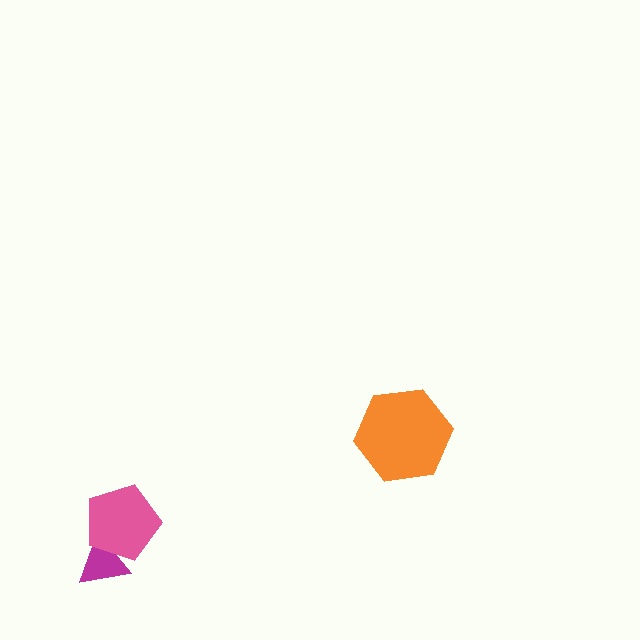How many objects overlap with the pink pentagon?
1 object overlaps with the pink pentagon.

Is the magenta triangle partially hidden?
Yes, it is partially covered by another shape.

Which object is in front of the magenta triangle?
The pink pentagon is in front of the magenta triangle.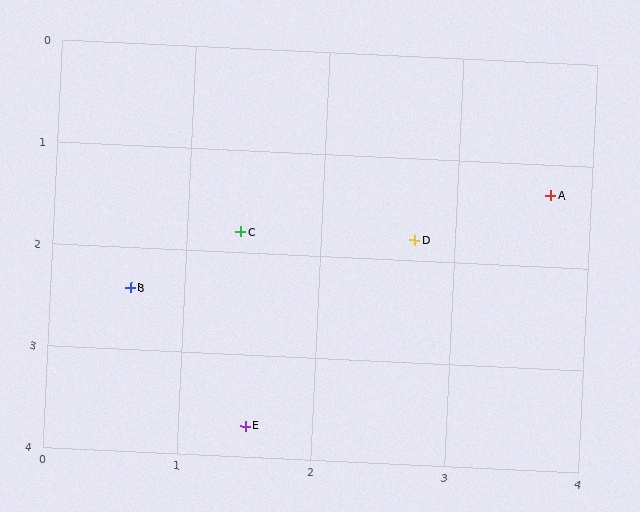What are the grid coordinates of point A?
Point A is at approximately (3.7, 1.3).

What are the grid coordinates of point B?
Point B is at approximately (0.6, 2.4).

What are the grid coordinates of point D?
Point D is at approximately (2.7, 1.8).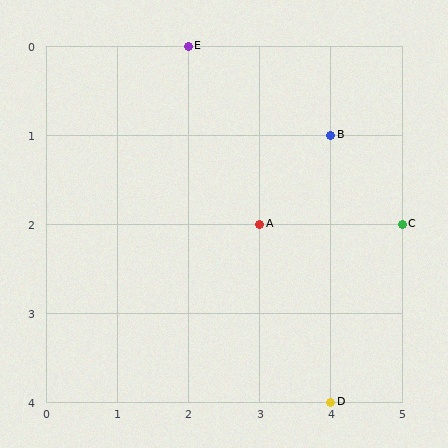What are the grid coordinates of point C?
Point C is at grid coordinates (5, 2).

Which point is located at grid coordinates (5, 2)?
Point C is at (5, 2).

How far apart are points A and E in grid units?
Points A and E are 1 column and 2 rows apart (about 2.2 grid units diagonally).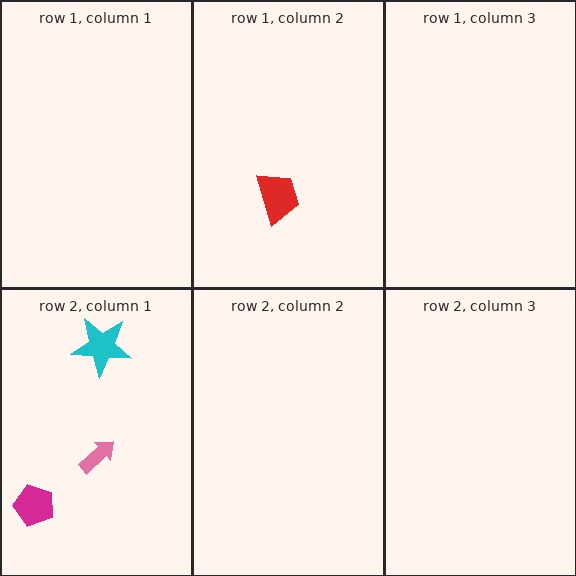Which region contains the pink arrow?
The row 2, column 1 region.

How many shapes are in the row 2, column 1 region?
3.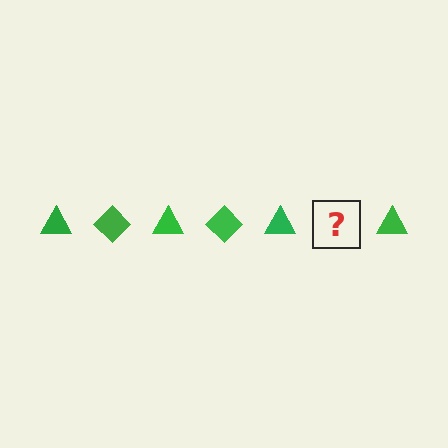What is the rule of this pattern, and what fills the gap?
The rule is that the pattern cycles through triangle, diamond shapes in green. The gap should be filled with a green diamond.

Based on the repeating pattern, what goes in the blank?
The blank should be a green diamond.